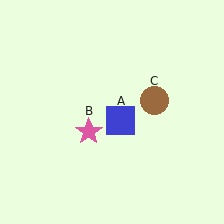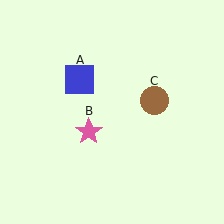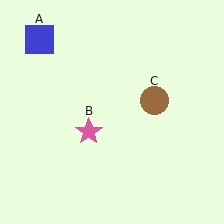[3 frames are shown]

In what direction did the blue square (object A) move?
The blue square (object A) moved up and to the left.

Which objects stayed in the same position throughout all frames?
Pink star (object B) and brown circle (object C) remained stationary.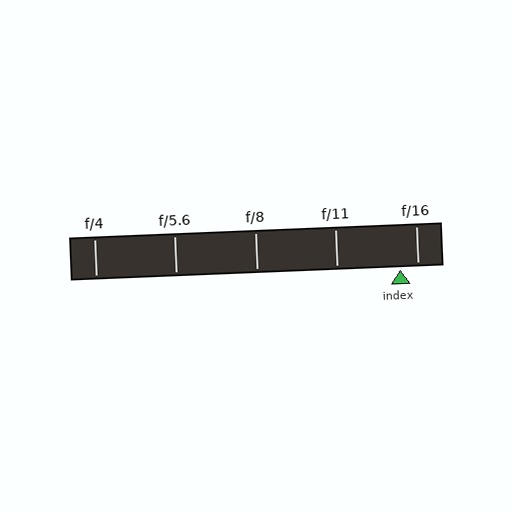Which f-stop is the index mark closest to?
The index mark is closest to f/16.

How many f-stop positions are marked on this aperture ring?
There are 5 f-stop positions marked.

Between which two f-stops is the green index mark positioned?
The index mark is between f/11 and f/16.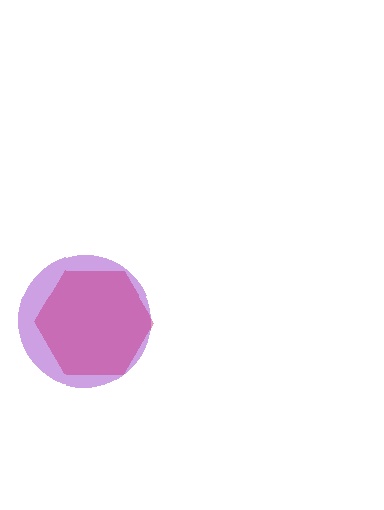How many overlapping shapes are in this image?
There are 2 overlapping shapes in the image.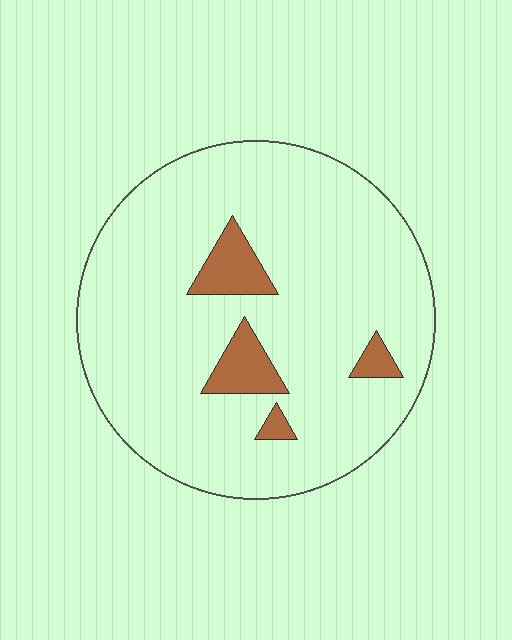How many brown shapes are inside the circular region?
4.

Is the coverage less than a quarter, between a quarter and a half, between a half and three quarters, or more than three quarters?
Less than a quarter.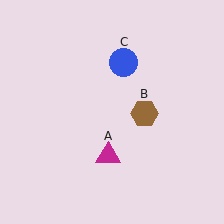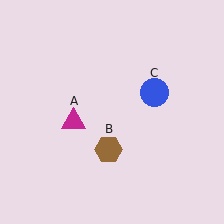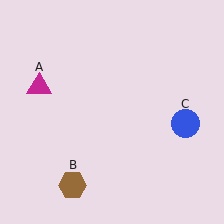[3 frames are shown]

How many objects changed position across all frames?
3 objects changed position: magenta triangle (object A), brown hexagon (object B), blue circle (object C).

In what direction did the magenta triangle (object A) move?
The magenta triangle (object A) moved up and to the left.